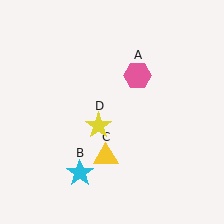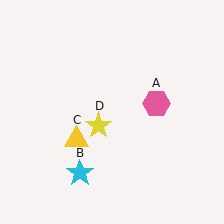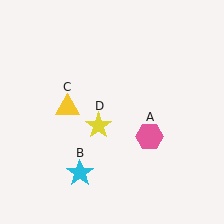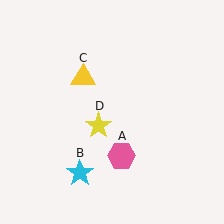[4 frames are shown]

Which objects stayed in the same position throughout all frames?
Cyan star (object B) and yellow star (object D) remained stationary.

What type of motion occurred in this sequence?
The pink hexagon (object A), yellow triangle (object C) rotated clockwise around the center of the scene.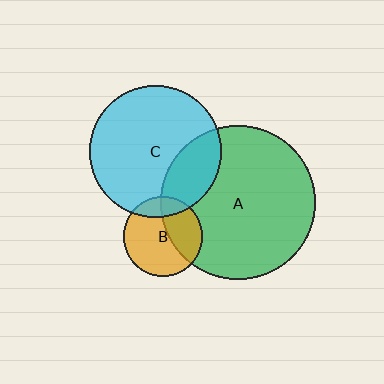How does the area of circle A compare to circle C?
Approximately 1.4 times.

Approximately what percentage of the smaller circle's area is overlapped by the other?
Approximately 25%.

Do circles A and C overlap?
Yes.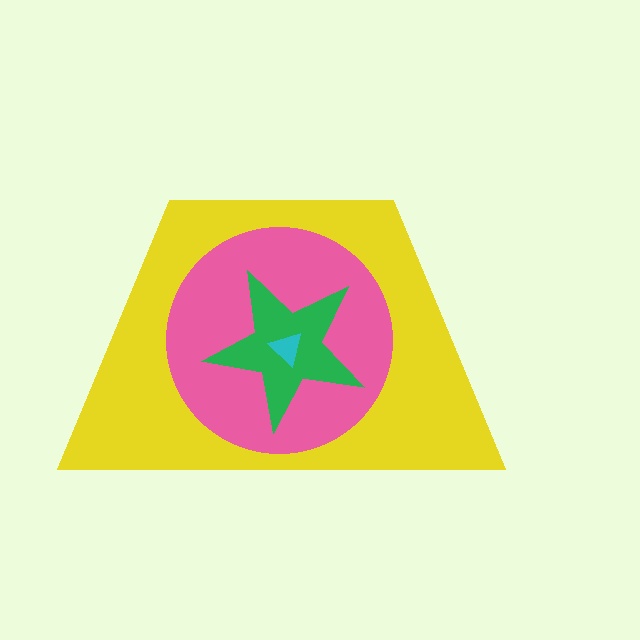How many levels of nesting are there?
4.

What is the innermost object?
The cyan triangle.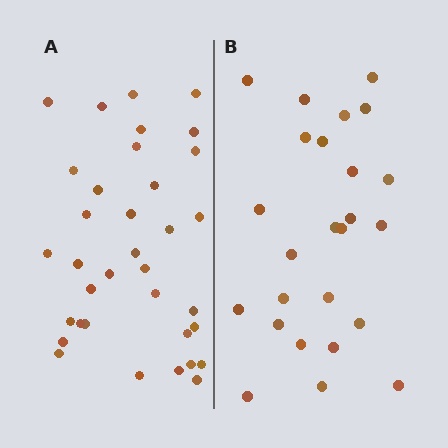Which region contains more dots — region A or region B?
Region A (the left region) has more dots.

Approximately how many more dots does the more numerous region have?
Region A has roughly 10 or so more dots than region B.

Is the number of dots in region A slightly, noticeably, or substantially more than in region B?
Region A has noticeably more, but not dramatically so. The ratio is roughly 1.4 to 1.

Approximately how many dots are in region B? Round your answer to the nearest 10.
About 20 dots. (The exact count is 25, which rounds to 20.)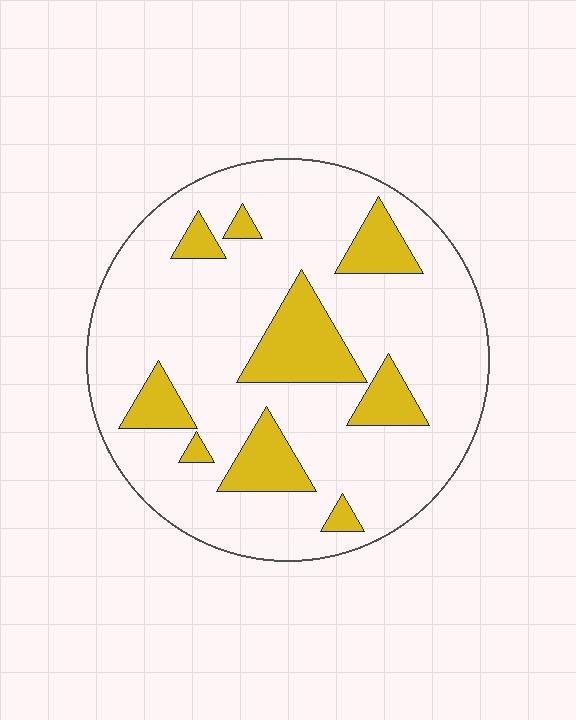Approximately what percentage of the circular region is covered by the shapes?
Approximately 20%.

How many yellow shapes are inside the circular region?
9.